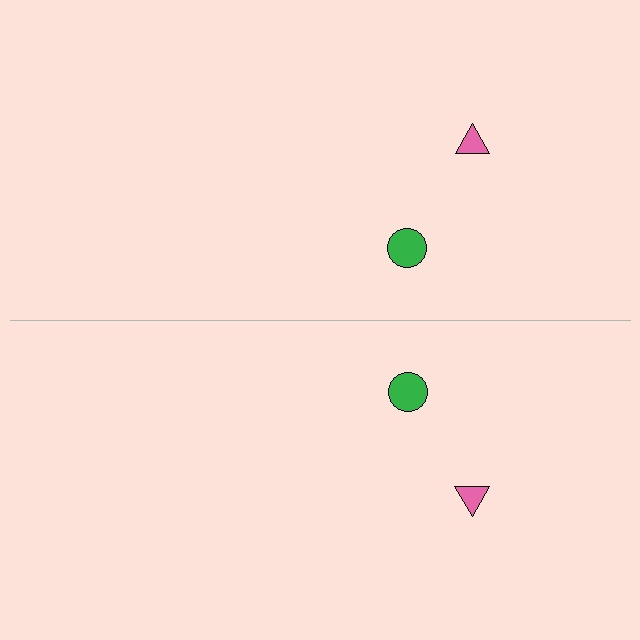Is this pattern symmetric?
Yes, this pattern has bilateral (reflection) symmetry.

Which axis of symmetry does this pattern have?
The pattern has a horizontal axis of symmetry running through the center of the image.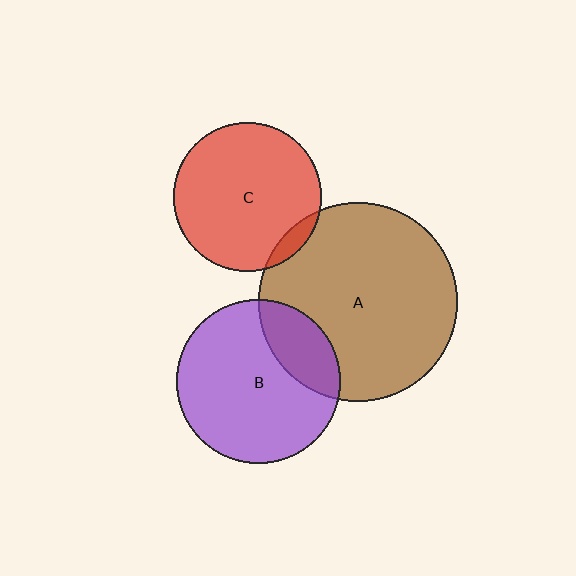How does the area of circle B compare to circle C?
Approximately 1.2 times.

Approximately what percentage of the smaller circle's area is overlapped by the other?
Approximately 25%.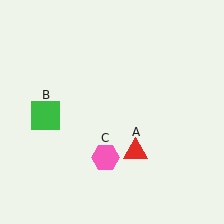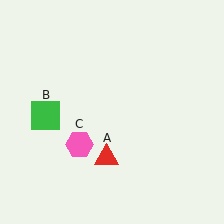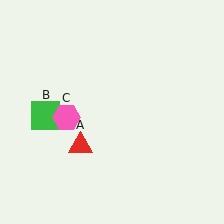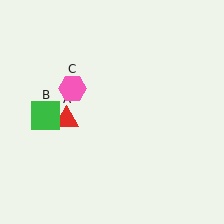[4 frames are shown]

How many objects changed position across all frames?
2 objects changed position: red triangle (object A), pink hexagon (object C).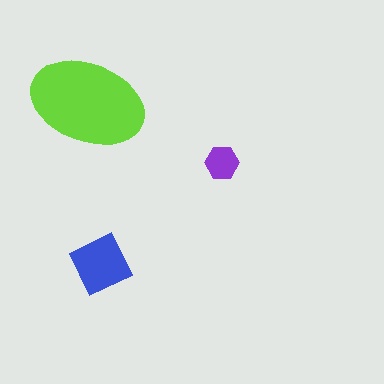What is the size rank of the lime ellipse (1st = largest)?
1st.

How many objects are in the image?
There are 3 objects in the image.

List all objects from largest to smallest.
The lime ellipse, the blue diamond, the purple hexagon.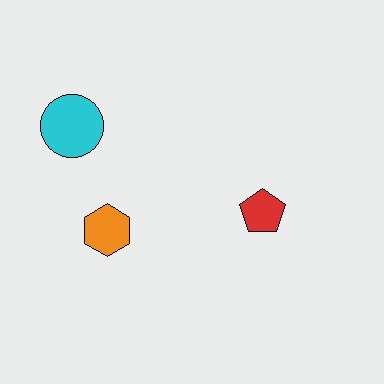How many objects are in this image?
There are 3 objects.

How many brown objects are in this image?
There are no brown objects.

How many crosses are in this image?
There are no crosses.